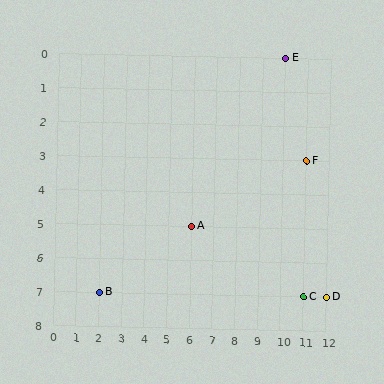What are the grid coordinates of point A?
Point A is at grid coordinates (6, 5).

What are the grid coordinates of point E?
Point E is at grid coordinates (10, 0).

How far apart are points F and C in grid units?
Points F and C are 4 rows apart.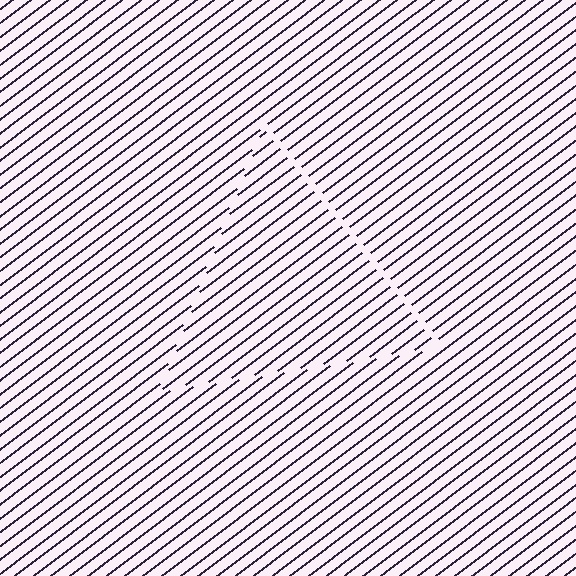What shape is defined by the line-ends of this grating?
An illusory triangle. The interior of the shape contains the same grating, shifted by half a period — the contour is defined by the phase discontinuity where line-ends from the inner and outer gratings abut.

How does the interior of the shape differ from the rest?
The interior of the shape contains the same grating, shifted by half a period — the contour is defined by the phase discontinuity where line-ends from the inner and outer gratings abut.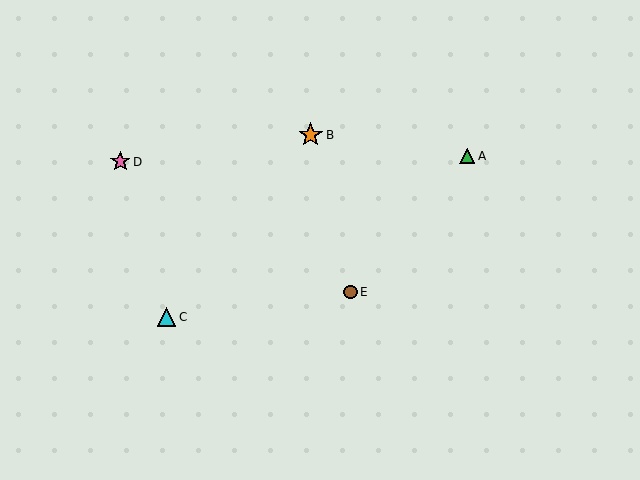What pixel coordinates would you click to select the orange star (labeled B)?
Click at (311, 135) to select the orange star B.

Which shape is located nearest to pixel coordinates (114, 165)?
The pink star (labeled D) at (120, 162) is nearest to that location.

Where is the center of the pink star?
The center of the pink star is at (120, 162).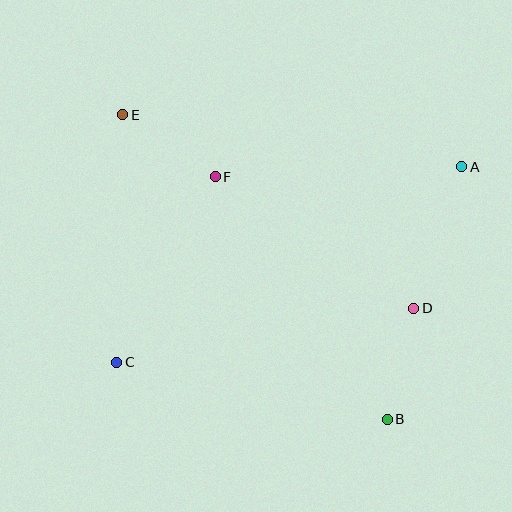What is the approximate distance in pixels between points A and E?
The distance between A and E is approximately 343 pixels.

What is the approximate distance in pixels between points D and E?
The distance between D and E is approximately 349 pixels.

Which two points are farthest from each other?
Points B and E are farthest from each other.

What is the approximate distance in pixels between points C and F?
The distance between C and F is approximately 210 pixels.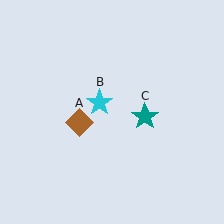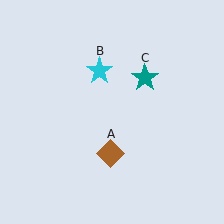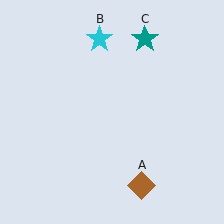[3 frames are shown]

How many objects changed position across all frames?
3 objects changed position: brown diamond (object A), cyan star (object B), teal star (object C).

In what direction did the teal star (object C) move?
The teal star (object C) moved up.